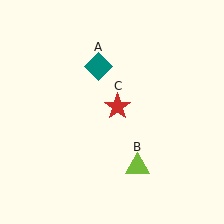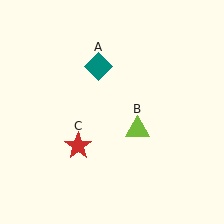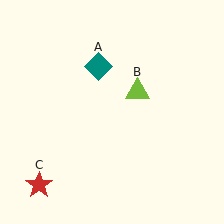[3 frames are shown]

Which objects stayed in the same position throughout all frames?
Teal diamond (object A) remained stationary.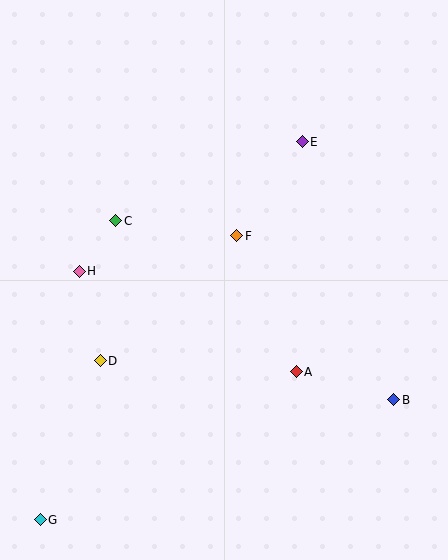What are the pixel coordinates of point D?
Point D is at (100, 361).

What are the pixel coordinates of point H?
Point H is at (79, 271).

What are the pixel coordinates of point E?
Point E is at (302, 142).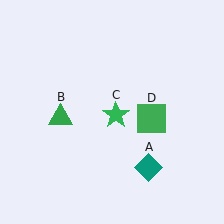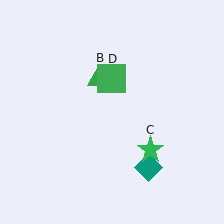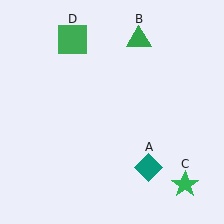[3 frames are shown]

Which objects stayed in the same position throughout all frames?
Teal diamond (object A) remained stationary.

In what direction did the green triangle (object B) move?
The green triangle (object B) moved up and to the right.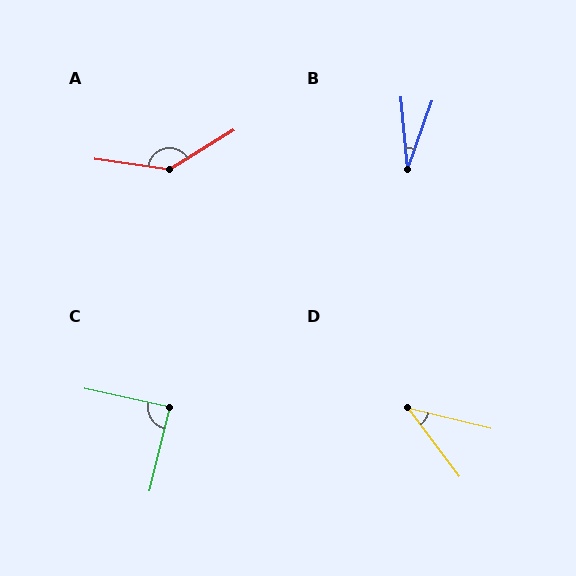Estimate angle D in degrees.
Approximately 39 degrees.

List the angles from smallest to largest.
B (25°), D (39°), C (88°), A (141°).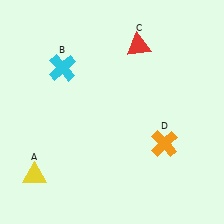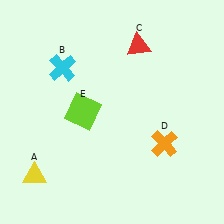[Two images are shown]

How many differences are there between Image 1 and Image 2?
There is 1 difference between the two images.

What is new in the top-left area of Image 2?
A lime square (E) was added in the top-left area of Image 2.